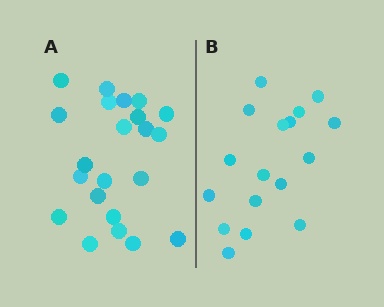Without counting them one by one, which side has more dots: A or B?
Region A (the left region) has more dots.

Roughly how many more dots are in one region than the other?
Region A has about 5 more dots than region B.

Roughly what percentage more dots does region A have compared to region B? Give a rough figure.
About 30% more.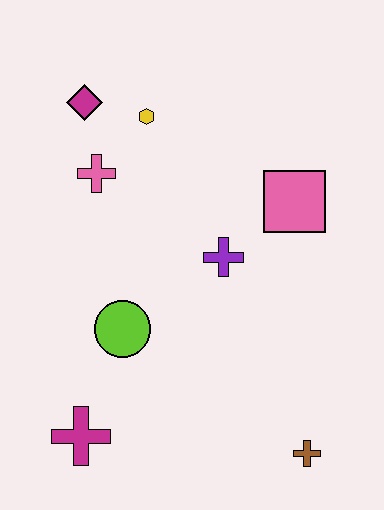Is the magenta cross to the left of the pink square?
Yes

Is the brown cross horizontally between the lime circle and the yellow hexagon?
No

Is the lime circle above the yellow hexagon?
No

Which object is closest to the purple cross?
The pink square is closest to the purple cross.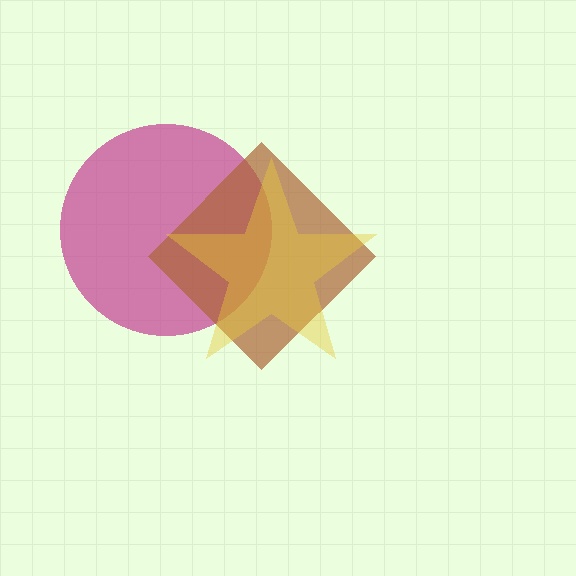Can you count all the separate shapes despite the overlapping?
Yes, there are 3 separate shapes.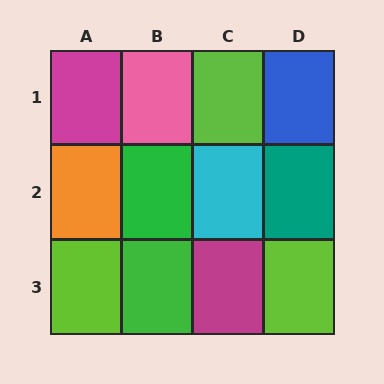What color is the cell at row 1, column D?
Blue.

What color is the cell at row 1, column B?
Pink.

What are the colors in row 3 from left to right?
Lime, green, magenta, lime.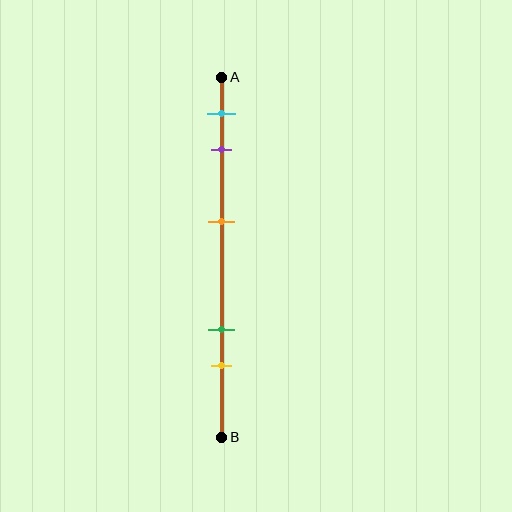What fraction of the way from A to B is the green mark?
The green mark is approximately 70% (0.7) of the way from A to B.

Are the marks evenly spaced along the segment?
No, the marks are not evenly spaced.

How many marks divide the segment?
There are 5 marks dividing the segment.